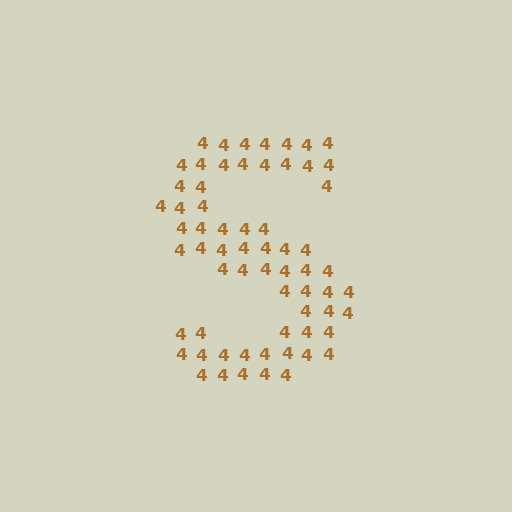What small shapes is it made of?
It is made of small digit 4's.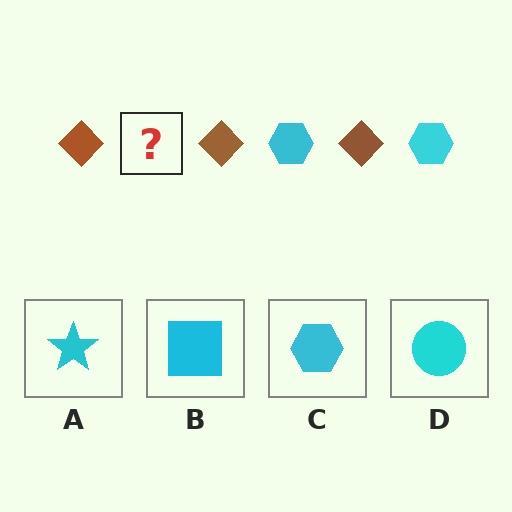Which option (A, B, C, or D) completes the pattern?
C.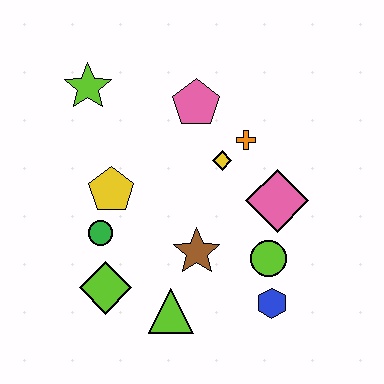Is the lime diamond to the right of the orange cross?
No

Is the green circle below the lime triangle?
No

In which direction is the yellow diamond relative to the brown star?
The yellow diamond is above the brown star.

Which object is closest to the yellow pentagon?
The green circle is closest to the yellow pentagon.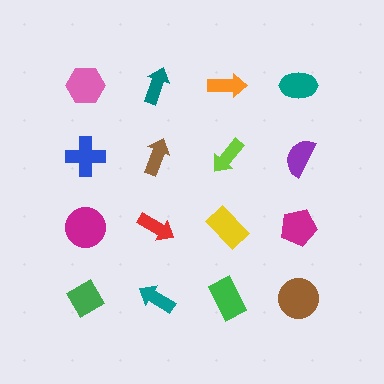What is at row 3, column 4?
A magenta pentagon.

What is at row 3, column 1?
A magenta circle.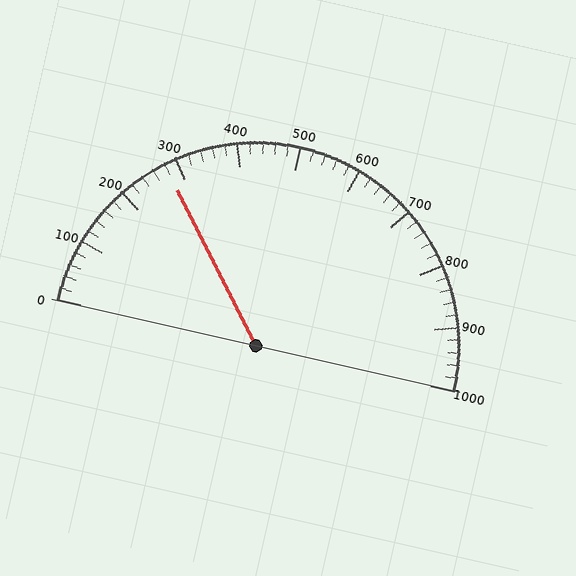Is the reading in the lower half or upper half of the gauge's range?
The reading is in the lower half of the range (0 to 1000).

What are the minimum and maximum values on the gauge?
The gauge ranges from 0 to 1000.